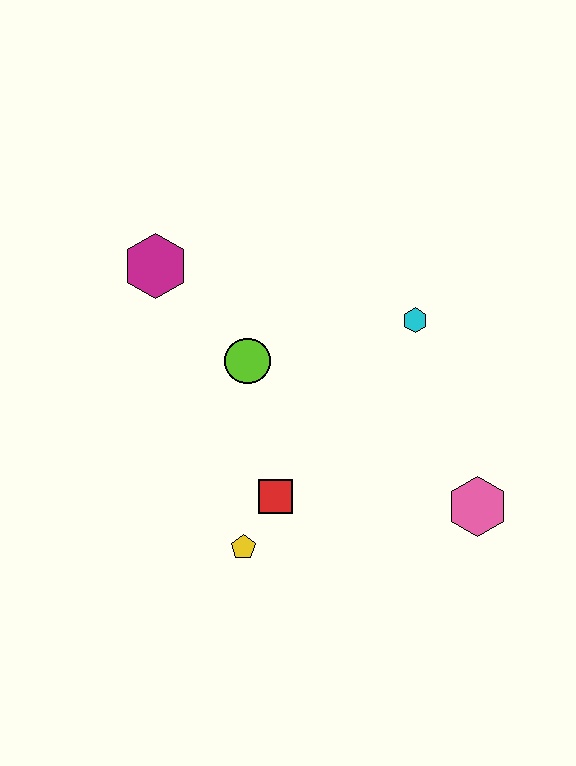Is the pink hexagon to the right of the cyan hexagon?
Yes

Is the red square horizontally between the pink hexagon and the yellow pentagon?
Yes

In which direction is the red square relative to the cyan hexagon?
The red square is below the cyan hexagon.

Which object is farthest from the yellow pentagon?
The magenta hexagon is farthest from the yellow pentagon.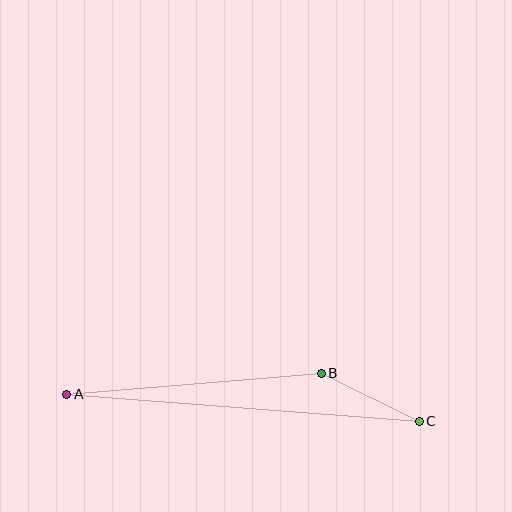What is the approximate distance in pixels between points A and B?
The distance between A and B is approximately 256 pixels.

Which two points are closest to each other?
Points B and C are closest to each other.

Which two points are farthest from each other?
Points A and C are farthest from each other.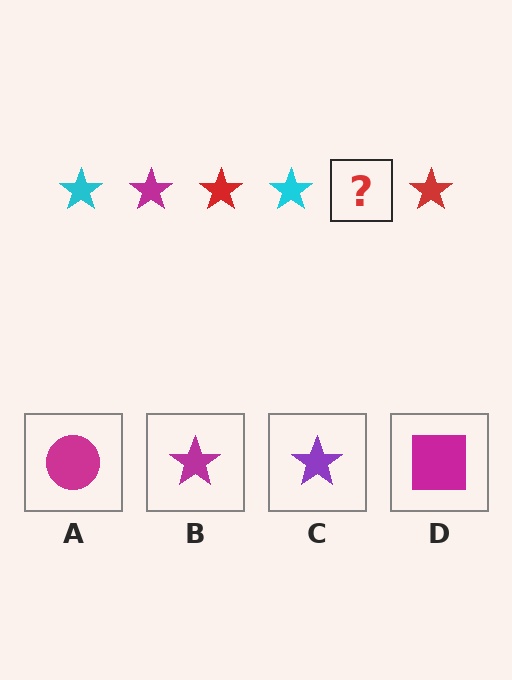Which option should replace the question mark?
Option B.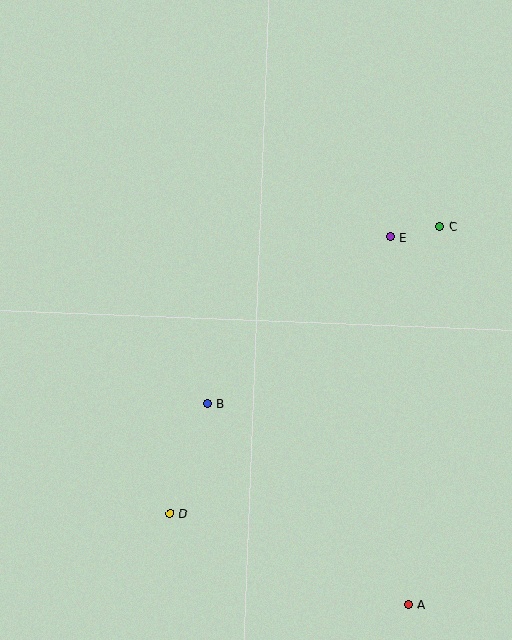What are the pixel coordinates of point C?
Point C is at (439, 226).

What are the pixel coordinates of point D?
Point D is at (170, 514).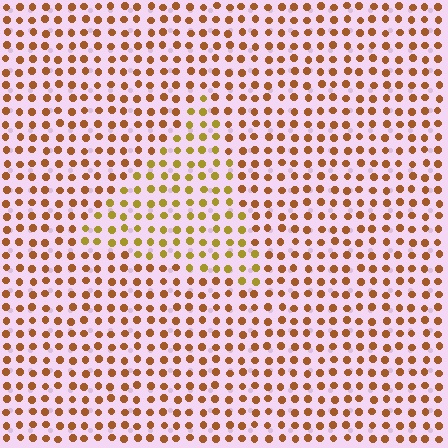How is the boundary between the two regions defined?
The boundary is defined purely by a slight shift in hue (about 30 degrees). Spacing, size, and orientation are identical on both sides.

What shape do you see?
I see a triangle.